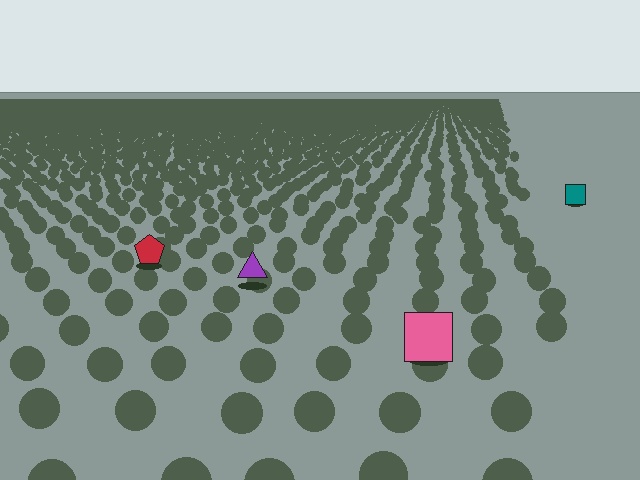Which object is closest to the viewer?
The pink square is closest. The texture marks near it are larger and more spread out.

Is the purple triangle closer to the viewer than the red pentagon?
Yes. The purple triangle is closer — you can tell from the texture gradient: the ground texture is coarser near it.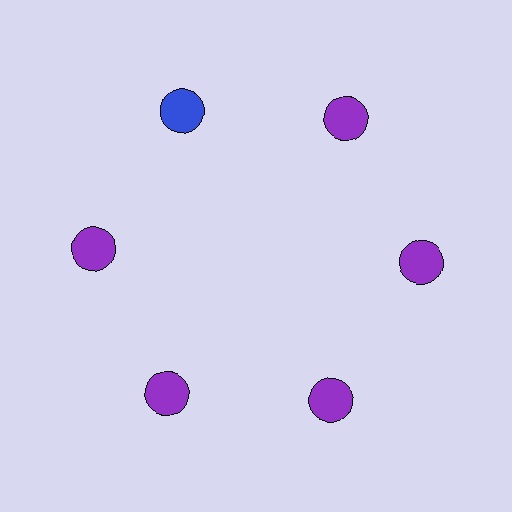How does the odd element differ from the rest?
It has a different color: blue instead of purple.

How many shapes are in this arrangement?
There are 6 shapes arranged in a ring pattern.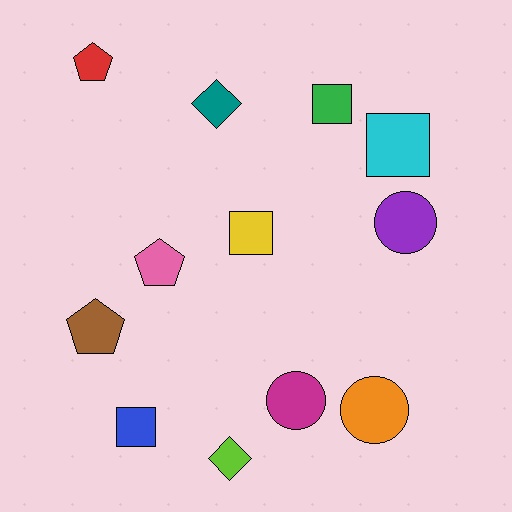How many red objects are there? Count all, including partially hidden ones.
There is 1 red object.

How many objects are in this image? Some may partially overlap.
There are 12 objects.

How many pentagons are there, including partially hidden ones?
There are 3 pentagons.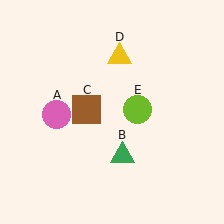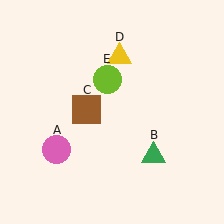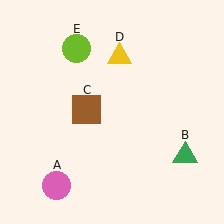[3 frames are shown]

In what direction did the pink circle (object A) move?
The pink circle (object A) moved down.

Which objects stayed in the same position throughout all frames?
Brown square (object C) and yellow triangle (object D) remained stationary.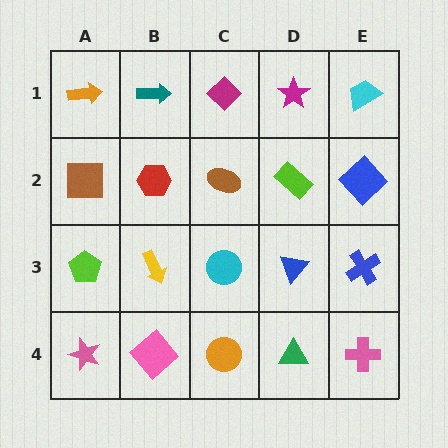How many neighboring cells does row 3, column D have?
4.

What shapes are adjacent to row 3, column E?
A blue diamond (row 2, column E), a pink cross (row 4, column E), a blue triangle (row 3, column D).